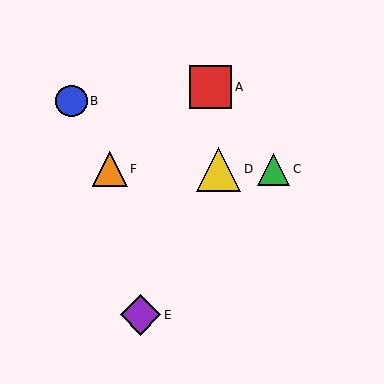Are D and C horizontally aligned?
Yes, both are at y≈169.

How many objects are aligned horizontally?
3 objects (C, D, F) are aligned horizontally.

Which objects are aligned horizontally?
Objects C, D, F are aligned horizontally.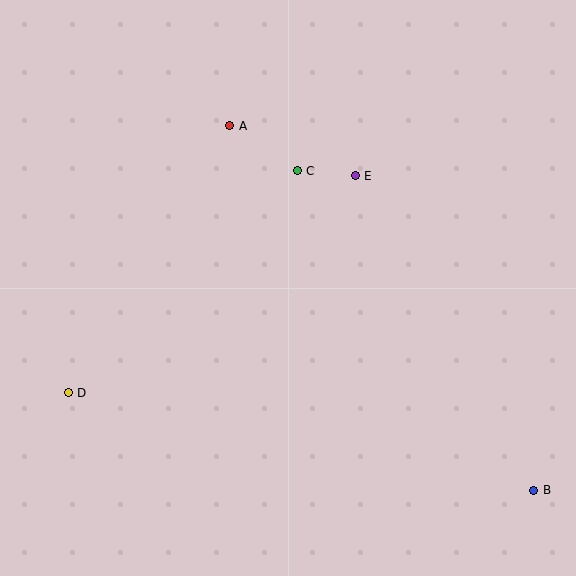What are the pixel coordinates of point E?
Point E is at (355, 176).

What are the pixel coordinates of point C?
Point C is at (297, 171).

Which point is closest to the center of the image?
Point C at (297, 171) is closest to the center.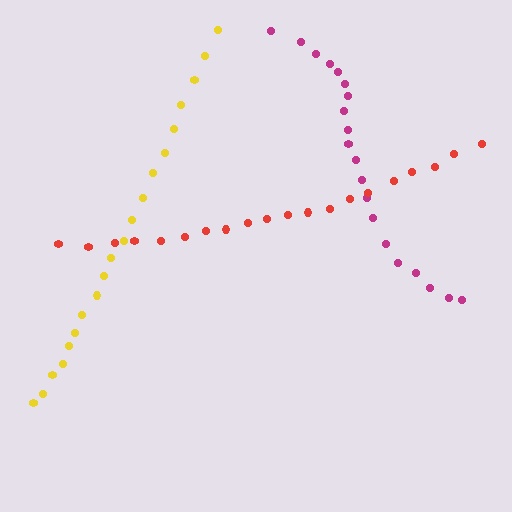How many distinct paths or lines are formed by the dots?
There are 3 distinct paths.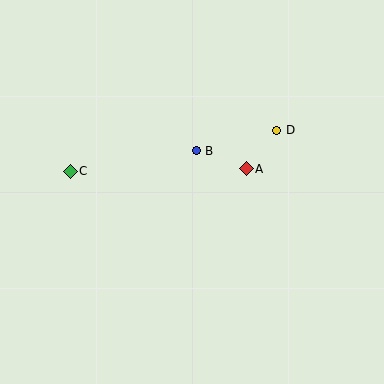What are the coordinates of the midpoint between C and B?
The midpoint between C and B is at (133, 161).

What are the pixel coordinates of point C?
Point C is at (70, 171).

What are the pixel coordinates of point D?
Point D is at (277, 130).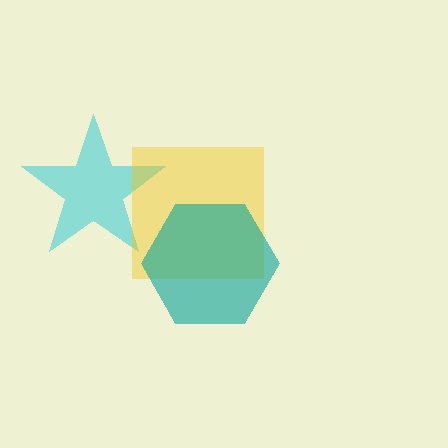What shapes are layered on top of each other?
The layered shapes are: a cyan star, a yellow square, a teal hexagon.